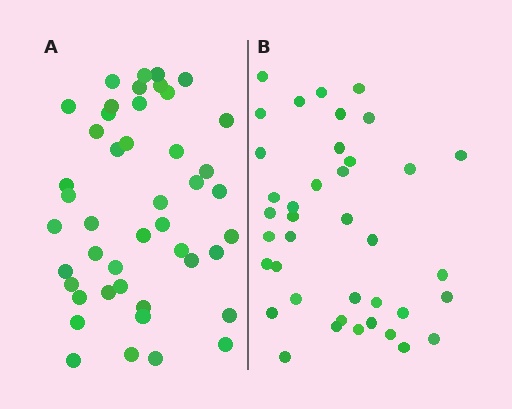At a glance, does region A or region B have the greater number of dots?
Region A (the left region) has more dots.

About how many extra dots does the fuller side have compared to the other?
Region A has about 6 more dots than region B.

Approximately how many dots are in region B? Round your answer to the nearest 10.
About 40 dots. (The exact count is 39, which rounds to 40.)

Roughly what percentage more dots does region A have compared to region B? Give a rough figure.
About 15% more.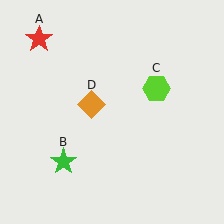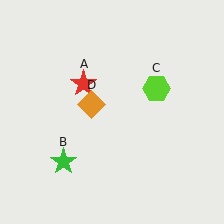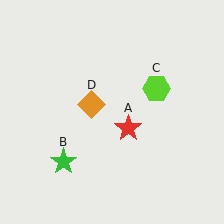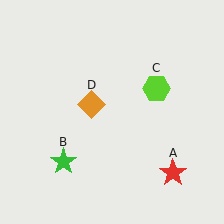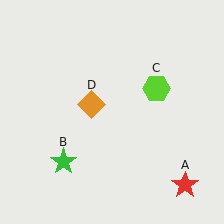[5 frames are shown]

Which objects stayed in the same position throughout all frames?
Green star (object B) and lime hexagon (object C) and orange diamond (object D) remained stationary.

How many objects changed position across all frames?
1 object changed position: red star (object A).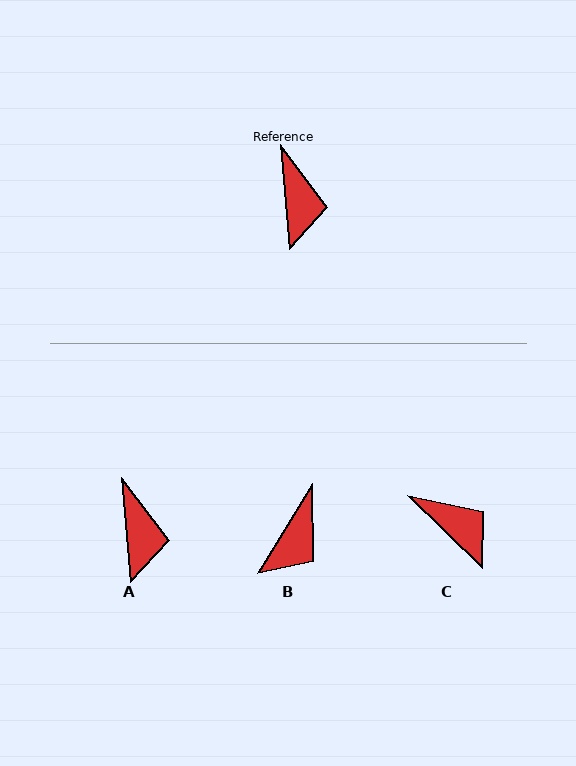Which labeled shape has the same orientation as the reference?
A.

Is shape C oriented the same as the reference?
No, it is off by about 41 degrees.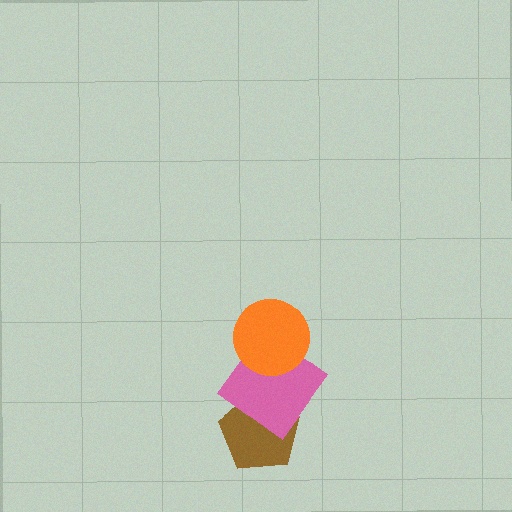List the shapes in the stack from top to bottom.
From top to bottom: the orange circle, the pink diamond, the brown pentagon.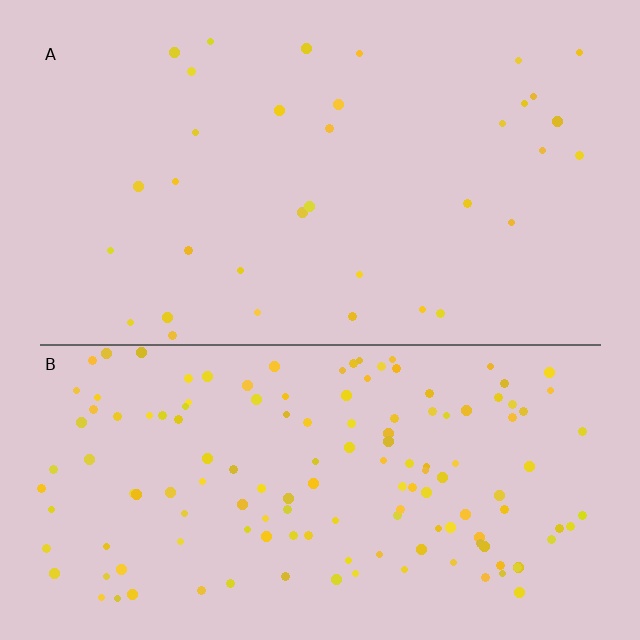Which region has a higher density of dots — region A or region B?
B (the bottom).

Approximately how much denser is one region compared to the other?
Approximately 4.2× — region B over region A.